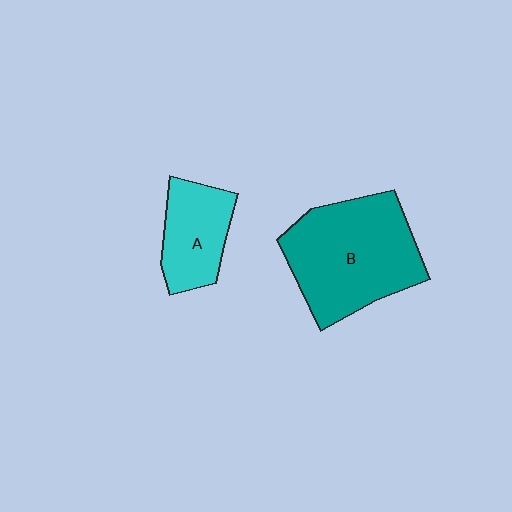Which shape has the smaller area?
Shape A (cyan).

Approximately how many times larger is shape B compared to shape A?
Approximately 2.0 times.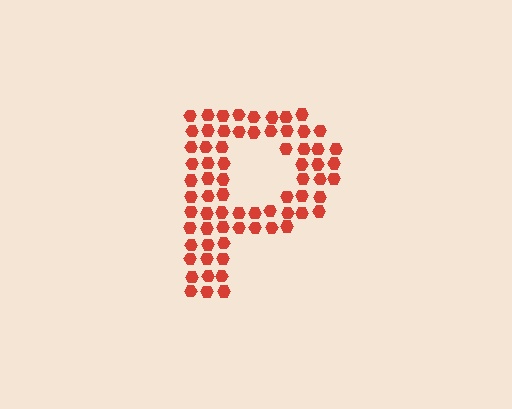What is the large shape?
The large shape is the letter P.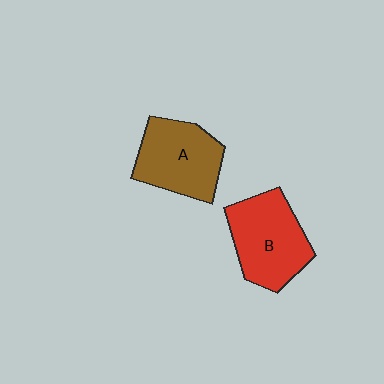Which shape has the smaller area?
Shape A (brown).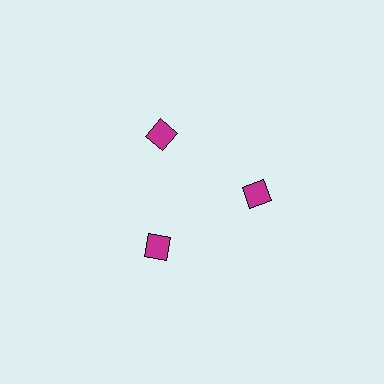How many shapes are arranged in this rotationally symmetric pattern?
There are 3 shapes, arranged in 3 groups of 1.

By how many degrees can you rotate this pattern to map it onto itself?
The pattern maps onto itself every 120 degrees of rotation.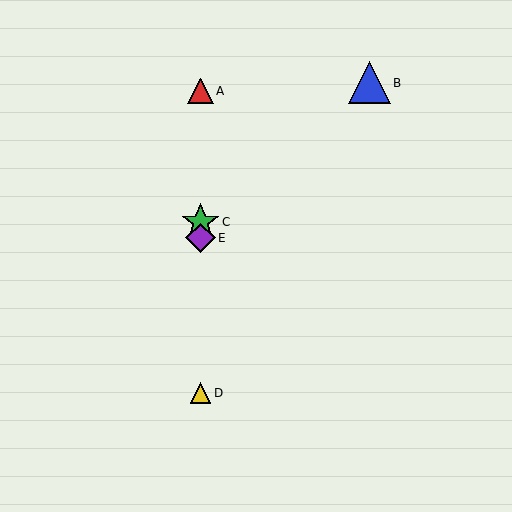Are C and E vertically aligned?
Yes, both are at x≈201.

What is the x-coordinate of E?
Object E is at x≈201.